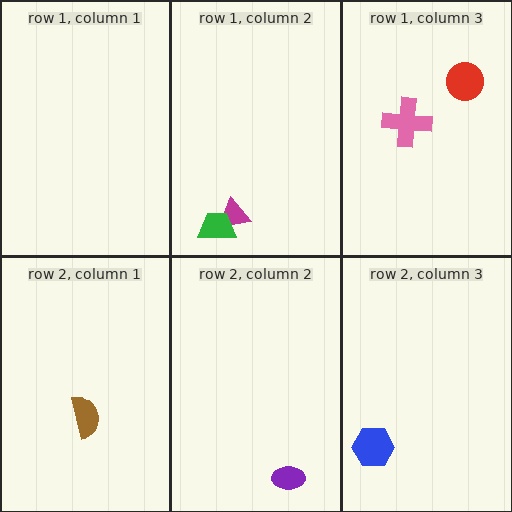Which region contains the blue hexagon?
The row 2, column 3 region.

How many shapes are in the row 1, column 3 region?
2.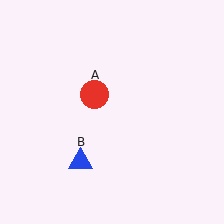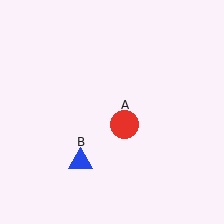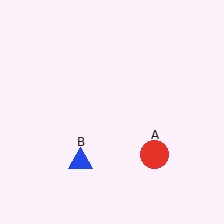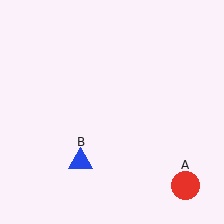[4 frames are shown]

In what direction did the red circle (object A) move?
The red circle (object A) moved down and to the right.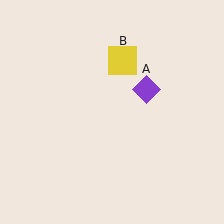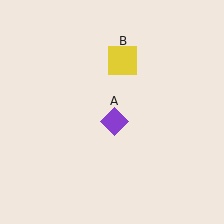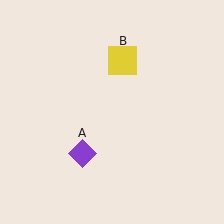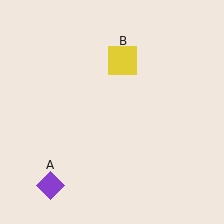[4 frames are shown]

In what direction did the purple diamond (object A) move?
The purple diamond (object A) moved down and to the left.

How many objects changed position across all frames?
1 object changed position: purple diamond (object A).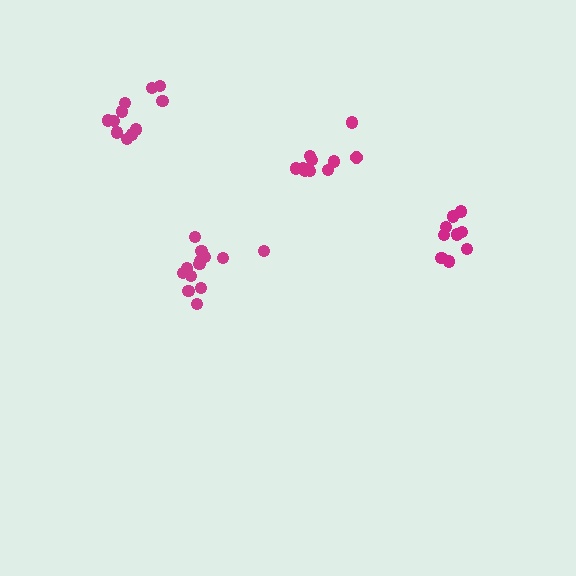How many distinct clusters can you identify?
There are 4 distinct clusters.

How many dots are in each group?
Group 1: 13 dots, Group 2: 11 dots, Group 3: 10 dots, Group 4: 11 dots (45 total).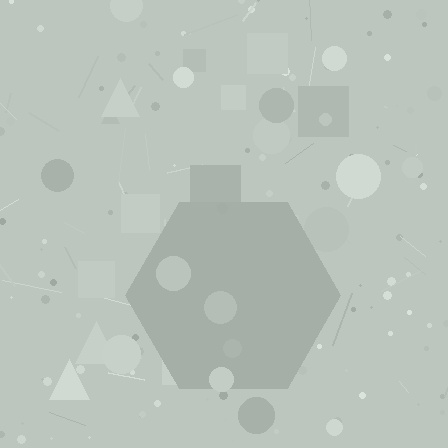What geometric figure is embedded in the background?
A hexagon is embedded in the background.